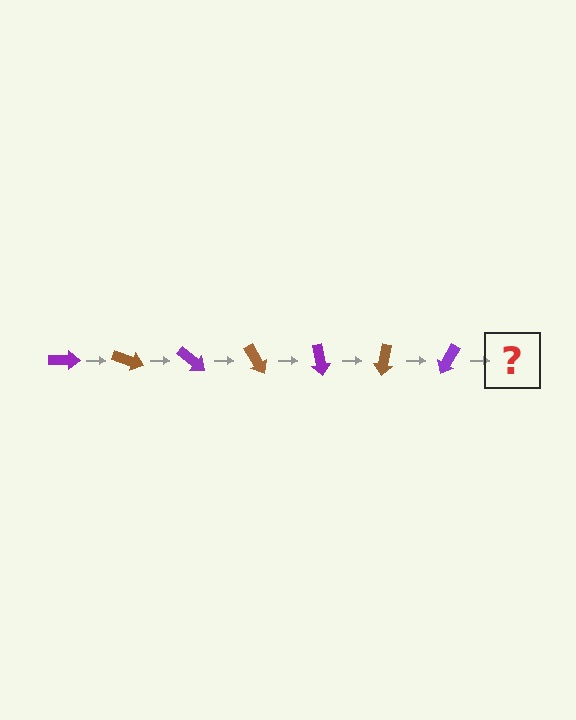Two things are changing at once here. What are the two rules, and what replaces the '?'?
The two rules are that it rotates 20 degrees each step and the color cycles through purple and brown. The '?' should be a brown arrow, rotated 140 degrees from the start.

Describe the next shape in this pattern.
It should be a brown arrow, rotated 140 degrees from the start.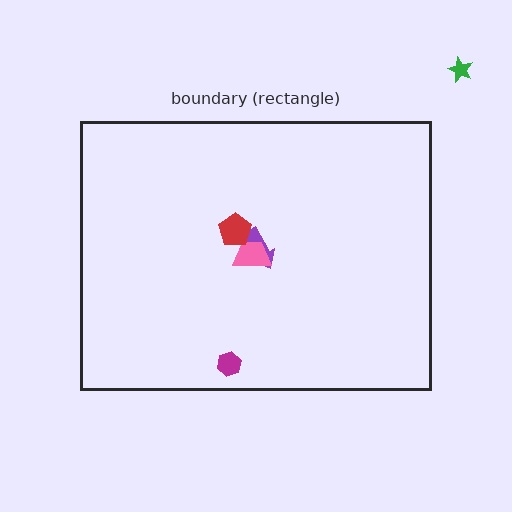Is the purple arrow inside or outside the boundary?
Inside.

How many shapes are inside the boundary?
4 inside, 1 outside.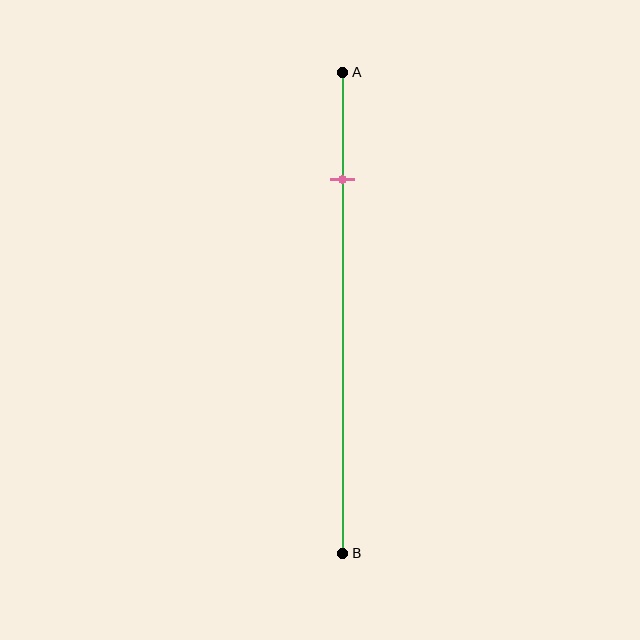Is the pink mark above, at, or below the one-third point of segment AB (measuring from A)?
The pink mark is above the one-third point of segment AB.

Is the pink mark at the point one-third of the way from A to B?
No, the mark is at about 20% from A, not at the 33% one-third point.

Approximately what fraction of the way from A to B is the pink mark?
The pink mark is approximately 20% of the way from A to B.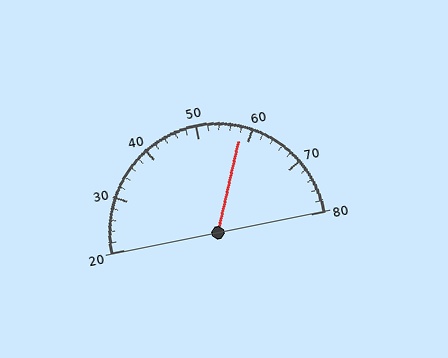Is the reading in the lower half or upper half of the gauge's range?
The reading is in the upper half of the range (20 to 80).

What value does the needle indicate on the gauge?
The needle indicates approximately 58.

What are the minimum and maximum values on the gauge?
The gauge ranges from 20 to 80.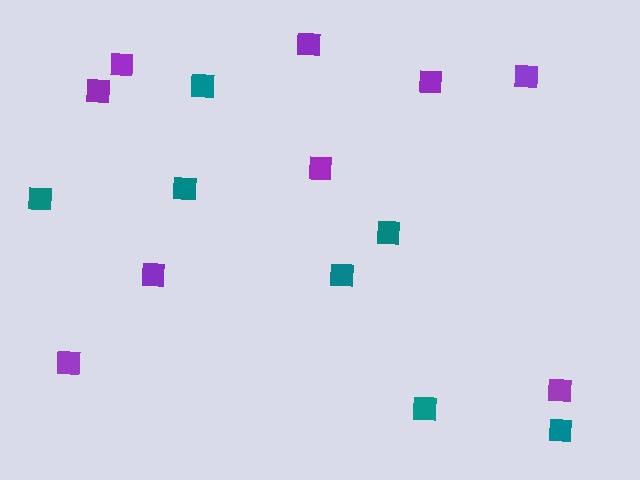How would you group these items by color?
There are 2 groups: one group of teal squares (7) and one group of purple squares (9).